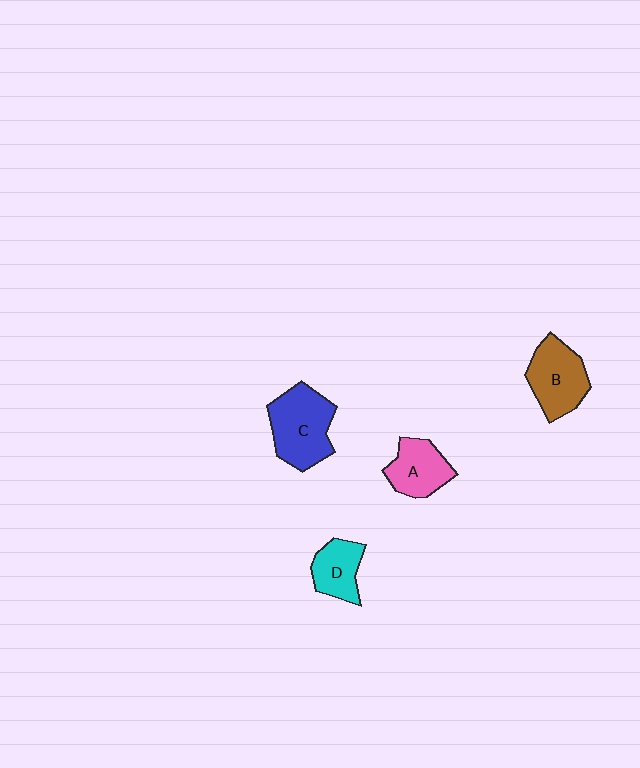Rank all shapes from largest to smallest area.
From largest to smallest: C (blue), B (brown), A (pink), D (cyan).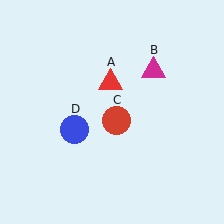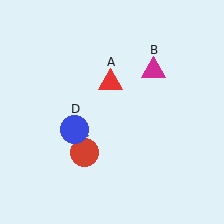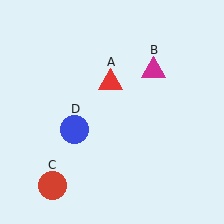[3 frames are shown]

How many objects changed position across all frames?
1 object changed position: red circle (object C).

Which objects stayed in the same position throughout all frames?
Red triangle (object A) and magenta triangle (object B) and blue circle (object D) remained stationary.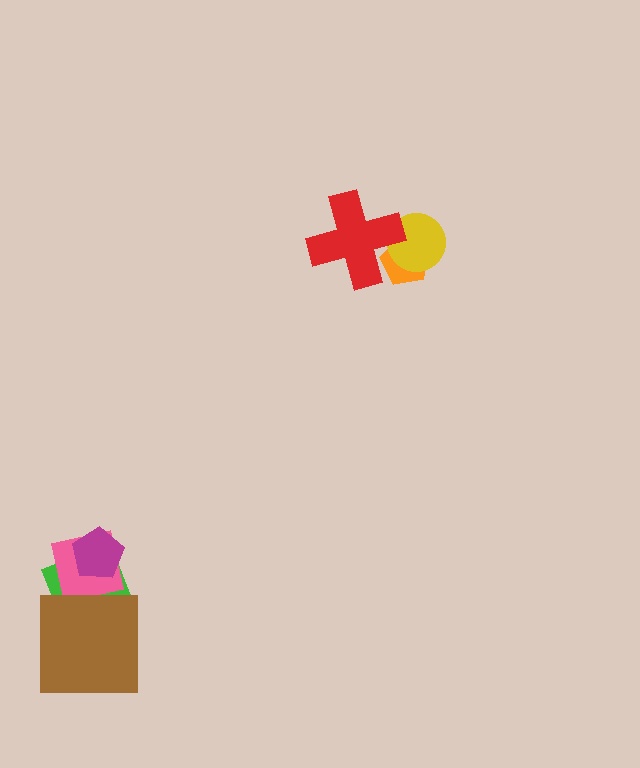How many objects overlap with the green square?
3 objects overlap with the green square.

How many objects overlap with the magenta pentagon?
2 objects overlap with the magenta pentagon.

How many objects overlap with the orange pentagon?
2 objects overlap with the orange pentagon.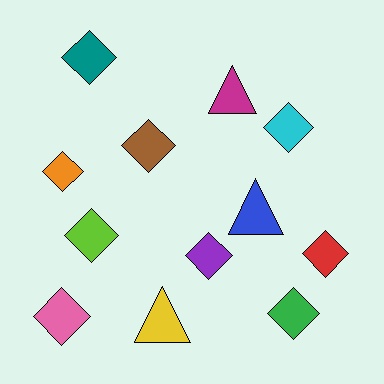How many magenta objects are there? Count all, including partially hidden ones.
There is 1 magenta object.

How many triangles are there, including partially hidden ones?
There are 3 triangles.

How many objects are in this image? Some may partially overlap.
There are 12 objects.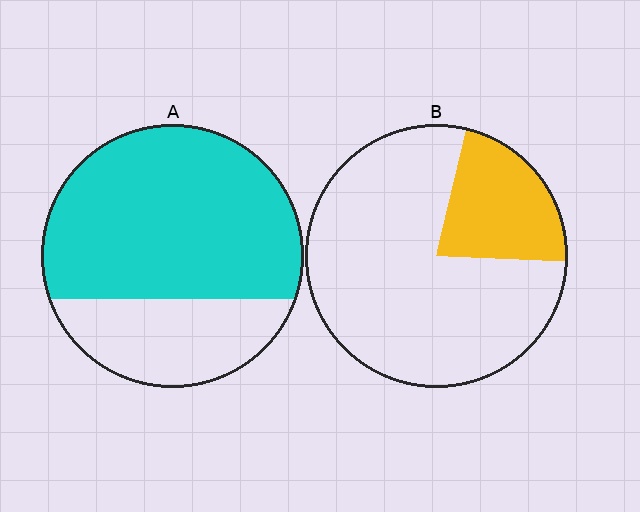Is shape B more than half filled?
No.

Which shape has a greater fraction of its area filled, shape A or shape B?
Shape A.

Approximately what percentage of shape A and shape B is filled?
A is approximately 70% and B is approximately 20%.